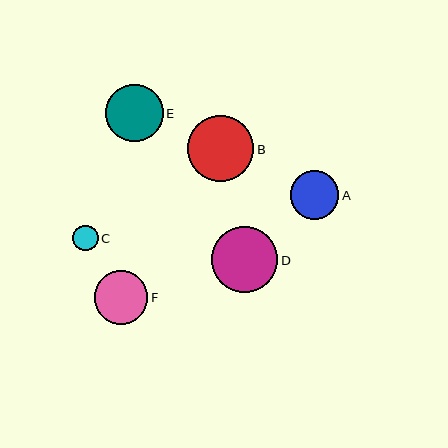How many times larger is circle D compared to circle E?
Circle D is approximately 1.2 times the size of circle E.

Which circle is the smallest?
Circle C is the smallest with a size of approximately 25 pixels.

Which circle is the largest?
Circle D is the largest with a size of approximately 66 pixels.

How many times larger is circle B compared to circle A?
Circle B is approximately 1.4 times the size of circle A.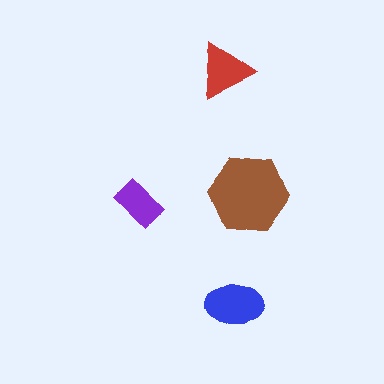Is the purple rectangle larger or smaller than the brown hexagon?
Smaller.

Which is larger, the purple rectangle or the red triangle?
The red triangle.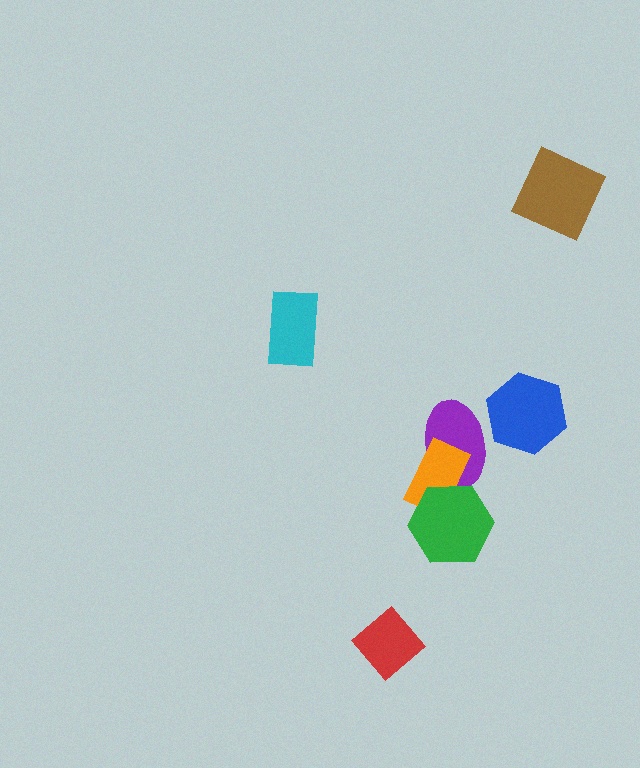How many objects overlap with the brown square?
0 objects overlap with the brown square.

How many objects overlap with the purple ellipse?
2 objects overlap with the purple ellipse.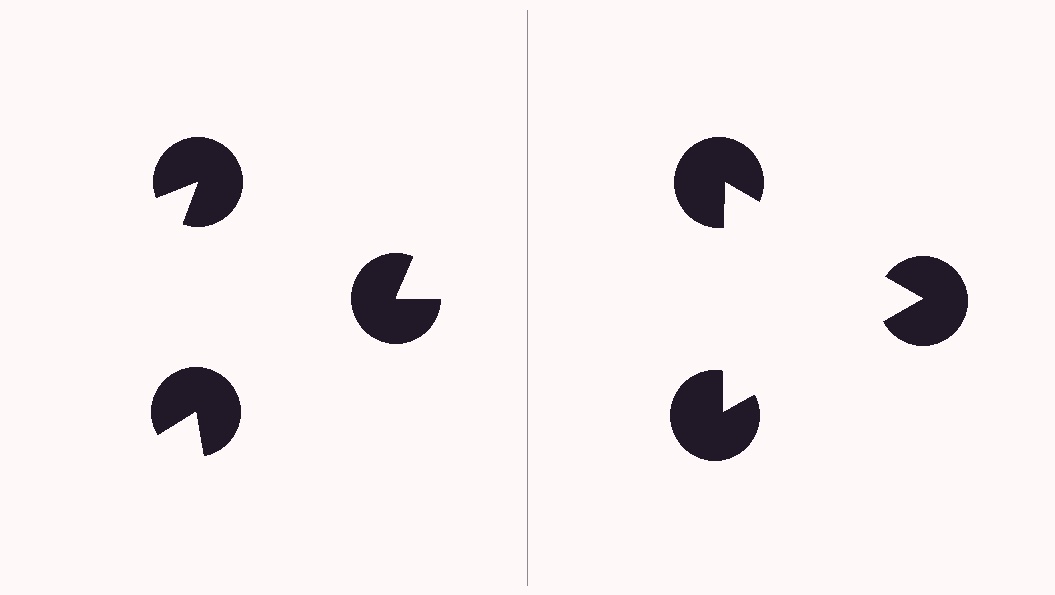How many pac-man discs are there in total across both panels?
6 — 3 on each side.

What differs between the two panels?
The pac-man discs are positioned identically on both sides; only the wedge orientations differ. On the right they align to a triangle; on the left they are misaligned.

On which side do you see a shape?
An illusory triangle appears on the right side. On the left side the wedge cuts are rotated, so no coherent shape forms.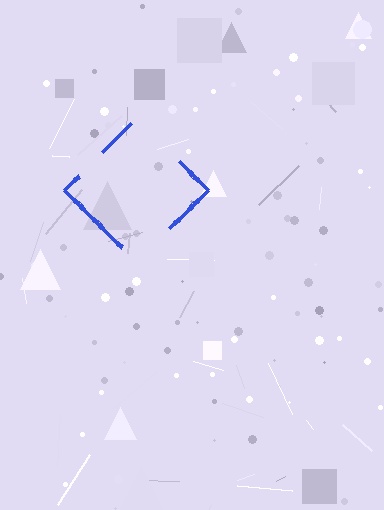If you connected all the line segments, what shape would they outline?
They would outline a diamond.